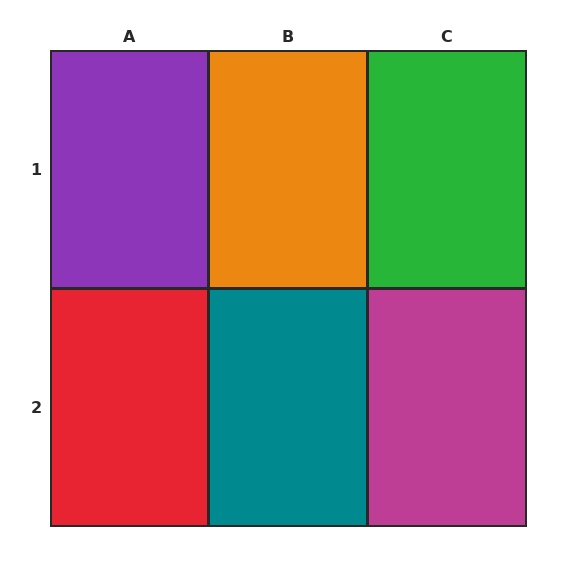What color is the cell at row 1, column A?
Purple.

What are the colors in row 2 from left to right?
Red, teal, magenta.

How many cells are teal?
1 cell is teal.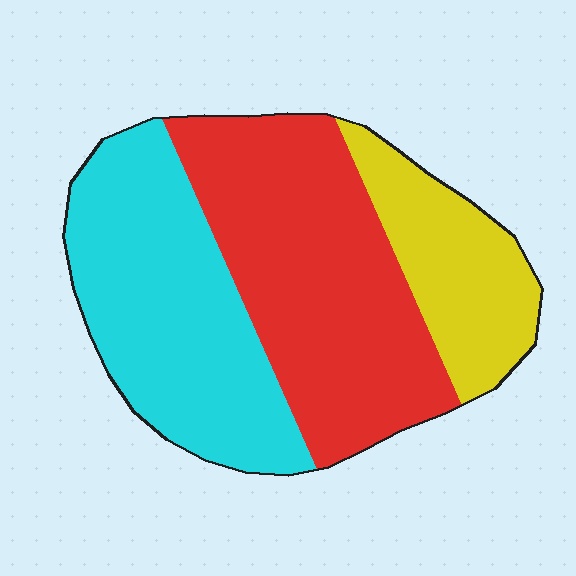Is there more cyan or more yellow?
Cyan.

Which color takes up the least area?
Yellow, at roughly 20%.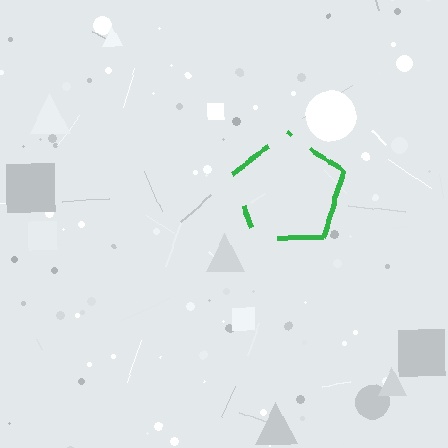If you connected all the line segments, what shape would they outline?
They would outline a pentagon.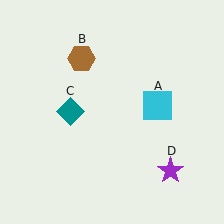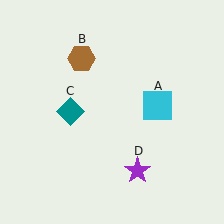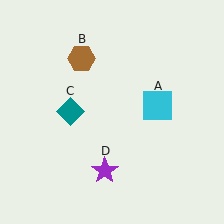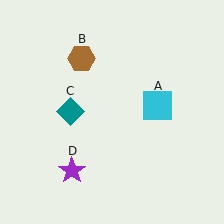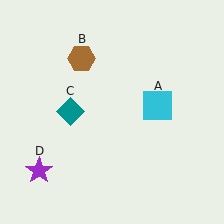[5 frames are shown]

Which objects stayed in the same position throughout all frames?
Cyan square (object A) and brown hexagon (object B) and teal diamond (object C) remained stationary.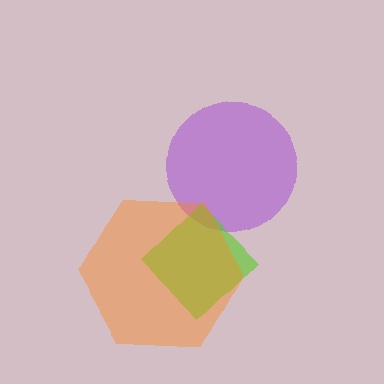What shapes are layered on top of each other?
The layered shapes are: a purple circle, a lime diamond, an orange hexagon.